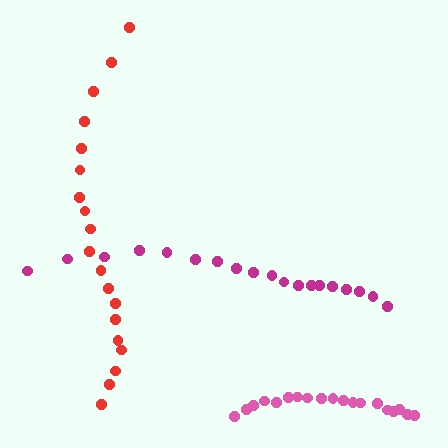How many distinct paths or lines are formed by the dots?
There are 3 distinct paths.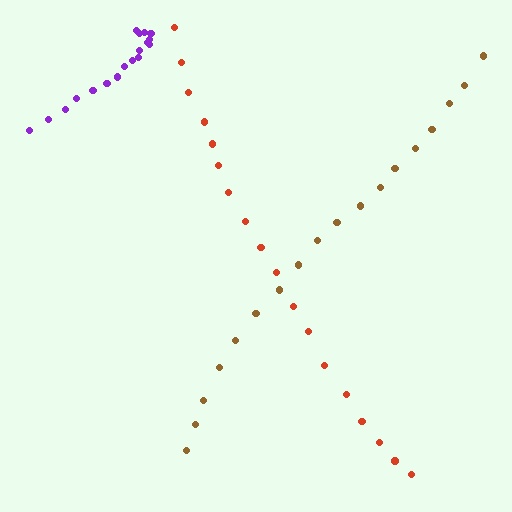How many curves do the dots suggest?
There are 3 distinct paths.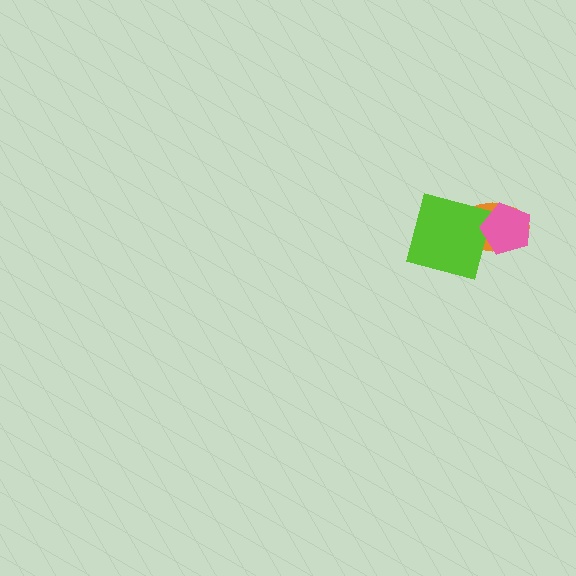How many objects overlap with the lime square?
2 objects overlap with the lime square.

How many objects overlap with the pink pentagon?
2 objects overlap with the pink pentagon.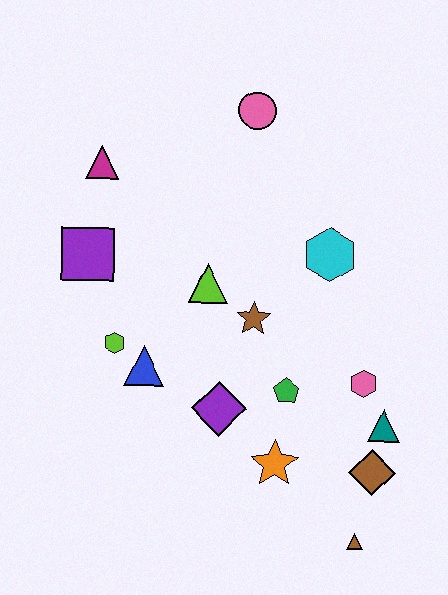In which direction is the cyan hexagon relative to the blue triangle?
The cyan hexagon is to the right of the blue triangle.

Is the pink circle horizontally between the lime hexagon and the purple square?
No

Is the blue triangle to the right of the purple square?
Yes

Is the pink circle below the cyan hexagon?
No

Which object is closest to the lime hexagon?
The blue triangle is closest to the lime hexagon.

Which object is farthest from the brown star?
The brown triangle is farthest from the brown star.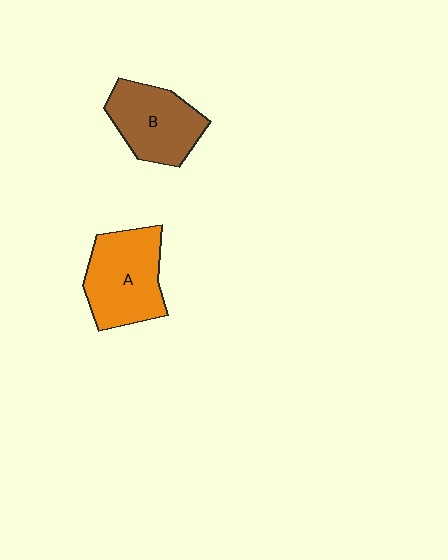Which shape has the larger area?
Shape A (orange).